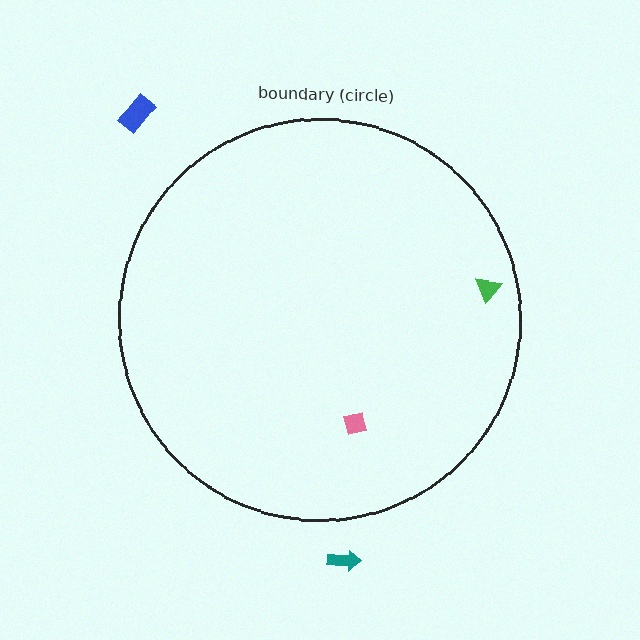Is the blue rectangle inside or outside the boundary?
Outside.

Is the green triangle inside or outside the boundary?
Inside.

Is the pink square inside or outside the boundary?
Inside.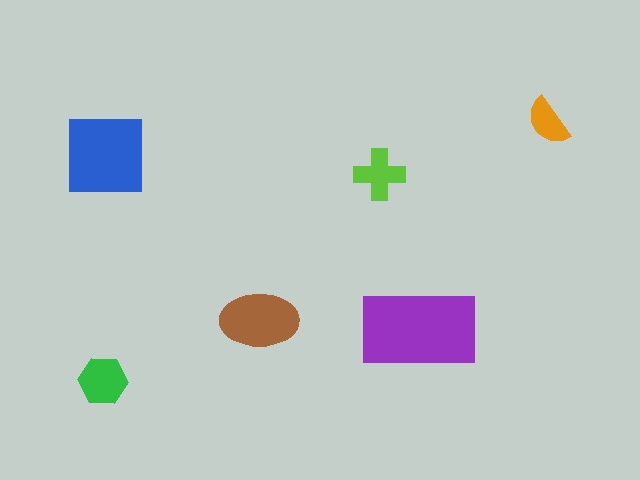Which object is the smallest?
The orange semicircle.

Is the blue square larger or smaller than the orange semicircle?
Larger.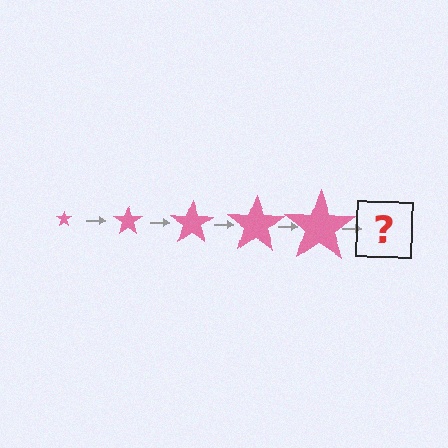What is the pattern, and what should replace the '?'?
The pattern is that the star gets progressively larger each step. The '?' should be a pink star, larger than the previous one.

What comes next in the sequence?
The next element should be a pink star, larger than the previous one.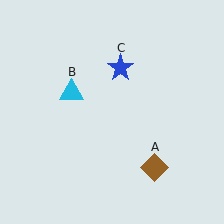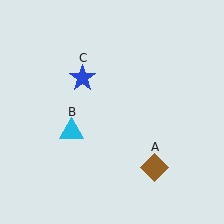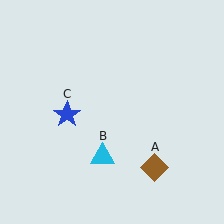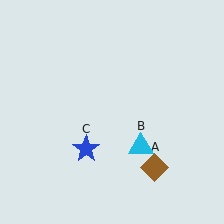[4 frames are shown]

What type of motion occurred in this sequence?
The cyan triangle (object B), blue star (object C) rotated counterclockwise around the center of the scene.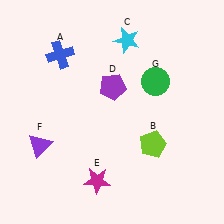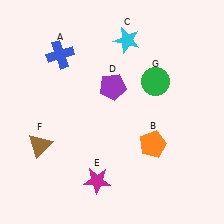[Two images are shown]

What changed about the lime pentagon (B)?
In Image 1, B is lime. In Image 2, it changed to orange.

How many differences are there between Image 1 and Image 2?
There are 2 differences between the two images.